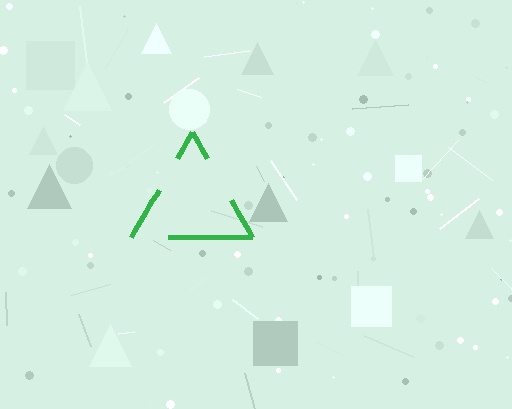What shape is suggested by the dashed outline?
The dashed outline suggests a triangle.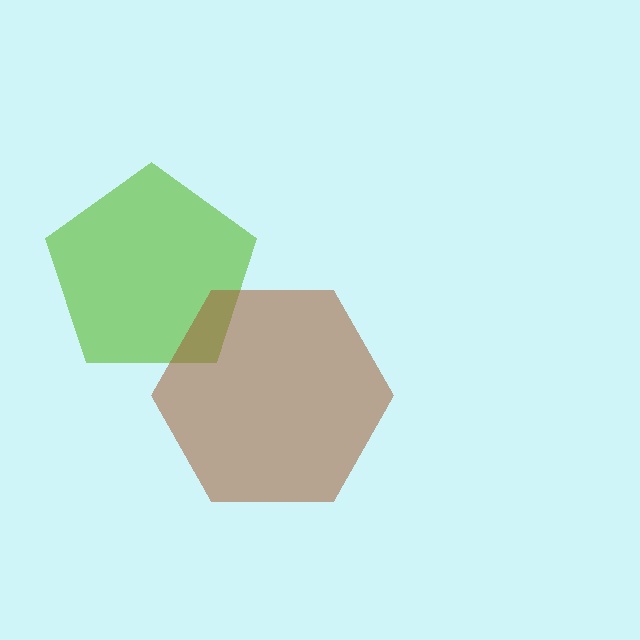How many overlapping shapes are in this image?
There are 2 overlapping shapes in the image.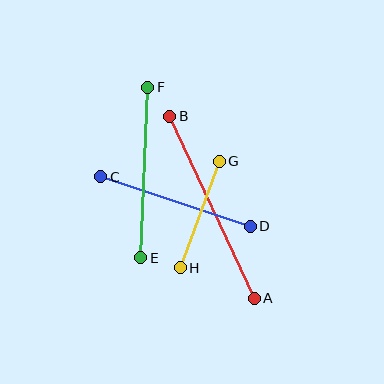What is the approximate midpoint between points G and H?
The midpoint is at approximately (200, 215) pixels.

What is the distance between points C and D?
The distance is approximately 157 pixels.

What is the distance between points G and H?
The distance is approximately 113 pixels.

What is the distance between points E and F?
The distance is approximately 171 pixels.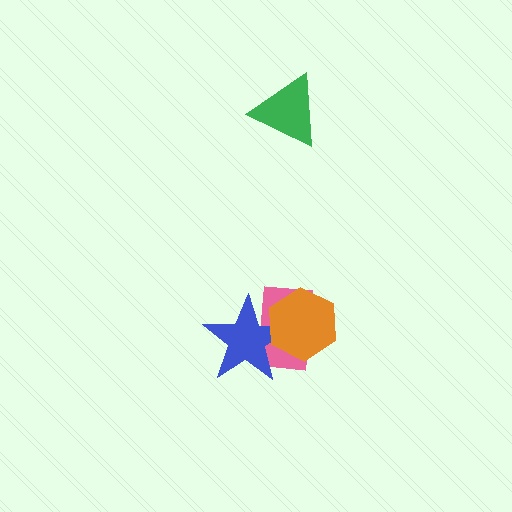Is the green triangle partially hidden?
No, no other shape covers it.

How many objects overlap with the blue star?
2 objects overlap with the blue star.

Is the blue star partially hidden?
Yes, it is partially covered by another shape.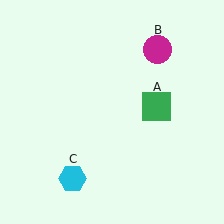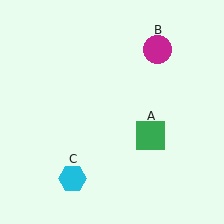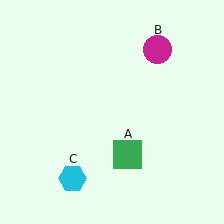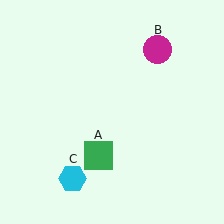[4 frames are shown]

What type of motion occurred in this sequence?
The green square (object A) rotated clockwise around the center of the scene.